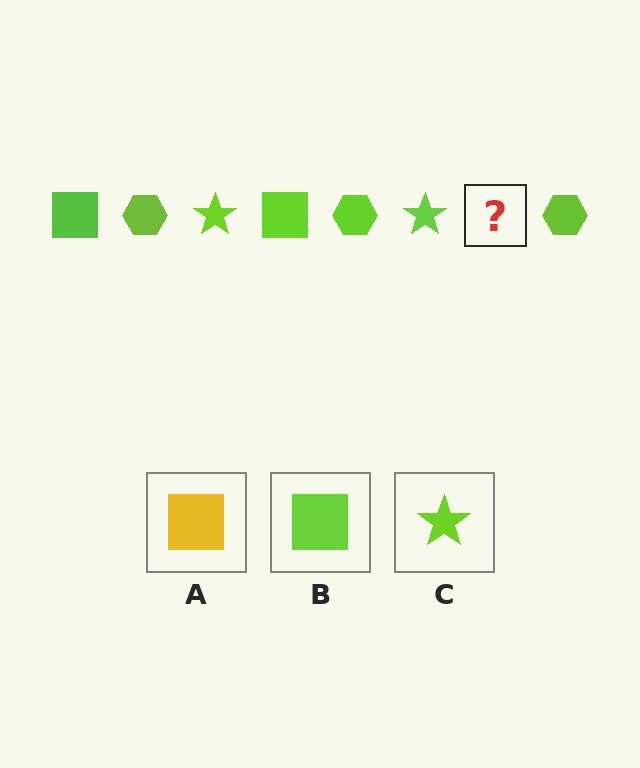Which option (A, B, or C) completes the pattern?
B.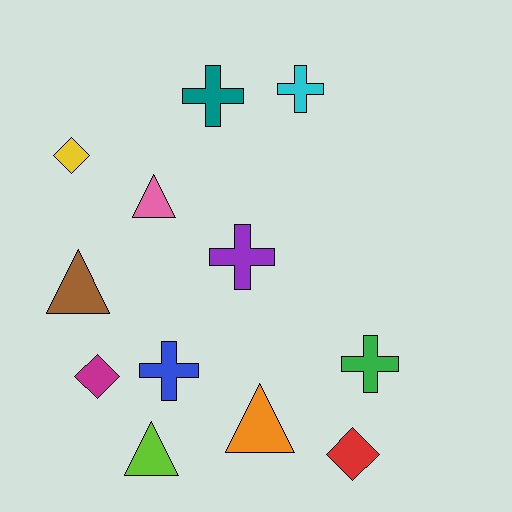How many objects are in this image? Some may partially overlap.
There are 12 objects.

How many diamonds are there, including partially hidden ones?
There are 3 diamonds.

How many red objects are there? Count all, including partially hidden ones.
There is 1 red object.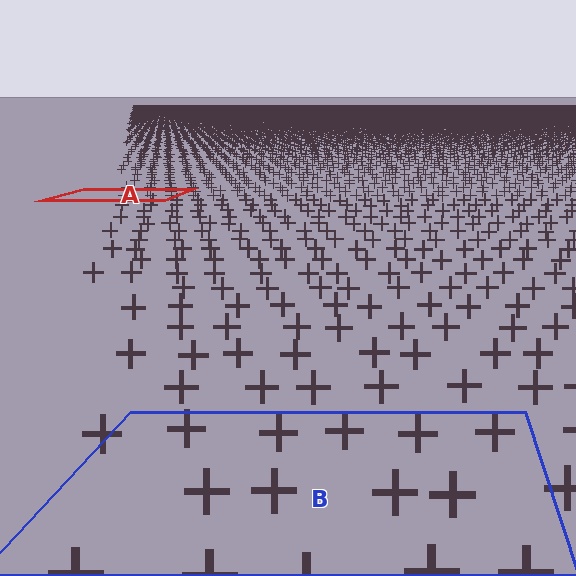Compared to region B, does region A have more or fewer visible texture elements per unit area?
Region A has more texture elements per unit area — they are packed more densely because it is farther away.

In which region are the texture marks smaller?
The texture marks are smaller in region A, because it is farther away.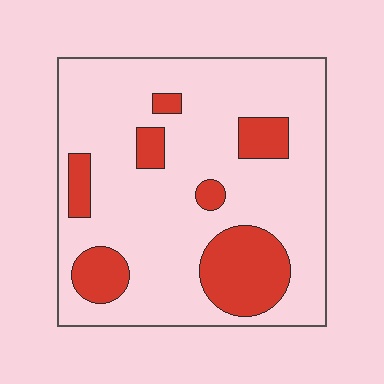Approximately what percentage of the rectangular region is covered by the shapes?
Approximately 20%.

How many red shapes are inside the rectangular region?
7.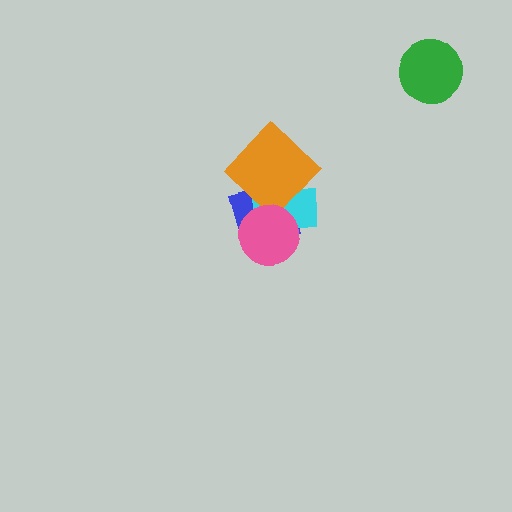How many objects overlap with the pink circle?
3 objects overlap with the pink circle.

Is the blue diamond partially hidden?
Yes, it is partially covered by another shape.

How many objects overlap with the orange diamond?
3 objects overlap with the orange diamond.